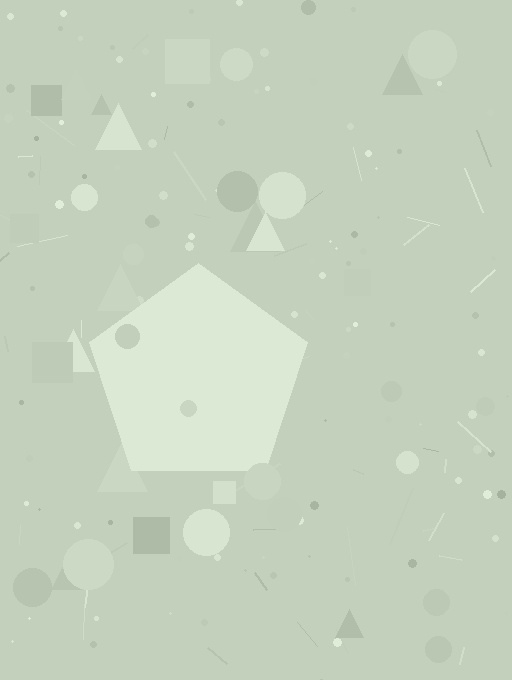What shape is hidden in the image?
A pentagon is hidden in the image.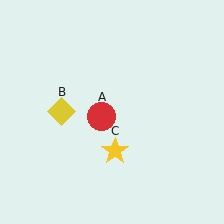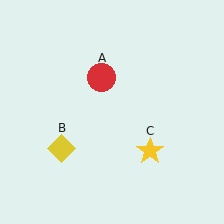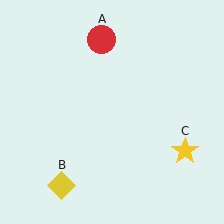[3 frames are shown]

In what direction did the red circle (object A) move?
The red circle (object A) moved up.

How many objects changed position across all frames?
3 objects changed position: red circle (object A), yellow diamond (object B), yellow star (object C).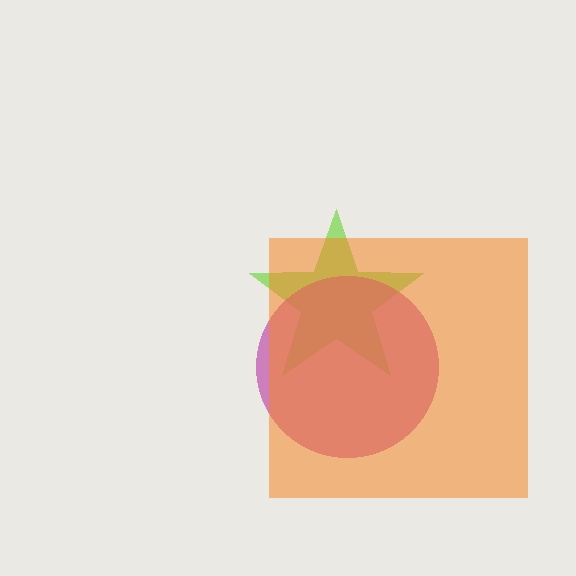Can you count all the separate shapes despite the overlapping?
Yes, there are 3 separate shapes.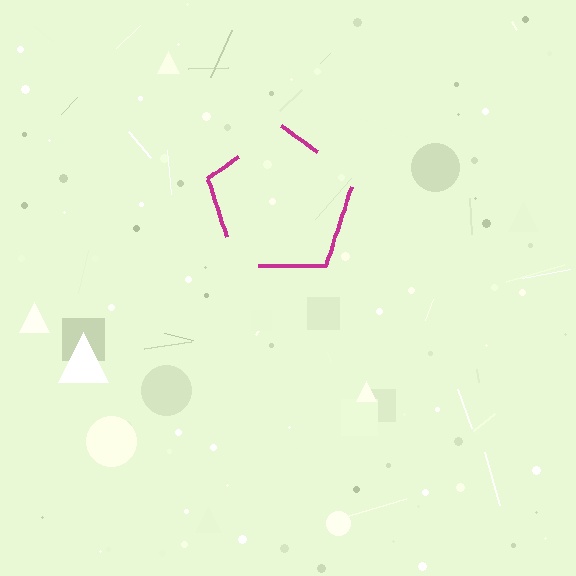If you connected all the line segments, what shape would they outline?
They would outline a pentagon.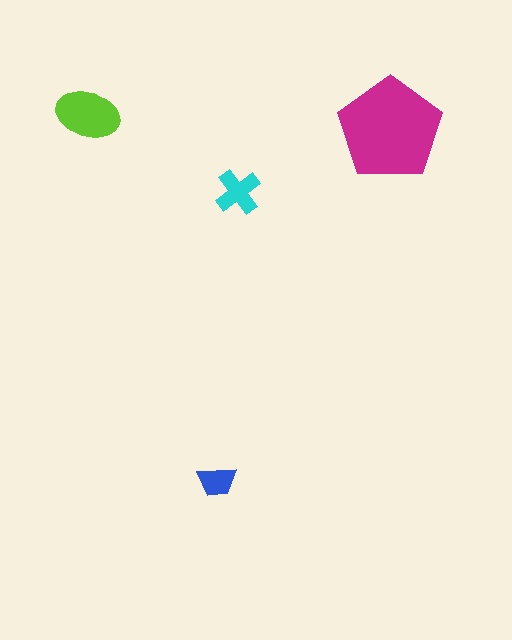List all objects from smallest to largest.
The blue trapezoid, the cyan cross, the lime ellipse, the magenta pentagon.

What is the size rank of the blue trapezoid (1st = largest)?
4th.